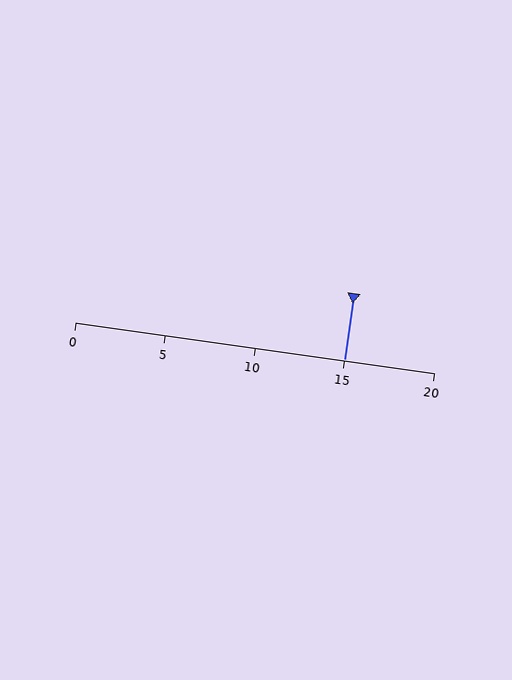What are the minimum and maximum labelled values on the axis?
The axis runs from 0 to 20.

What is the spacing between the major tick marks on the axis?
The major ticks are spaced 5 apart.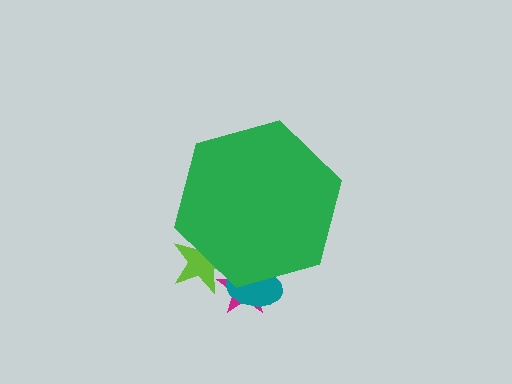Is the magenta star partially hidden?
Yes, the magenta star is partially hidden behind the green hexagon.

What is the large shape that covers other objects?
A green hexagon.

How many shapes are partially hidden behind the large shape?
3 shapes are partially hidden.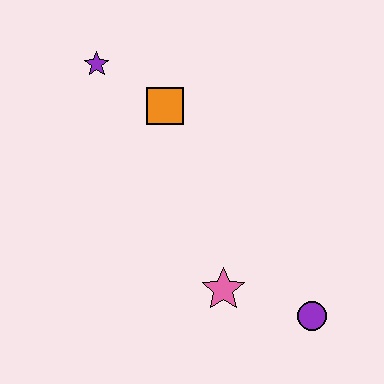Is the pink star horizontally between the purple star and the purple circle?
Yes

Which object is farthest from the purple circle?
The purple star is farthest from the purple circle.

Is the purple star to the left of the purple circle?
Yes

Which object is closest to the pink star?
The purple circle is closest to the pink star.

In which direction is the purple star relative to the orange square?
The purple star is to the left of the orange square.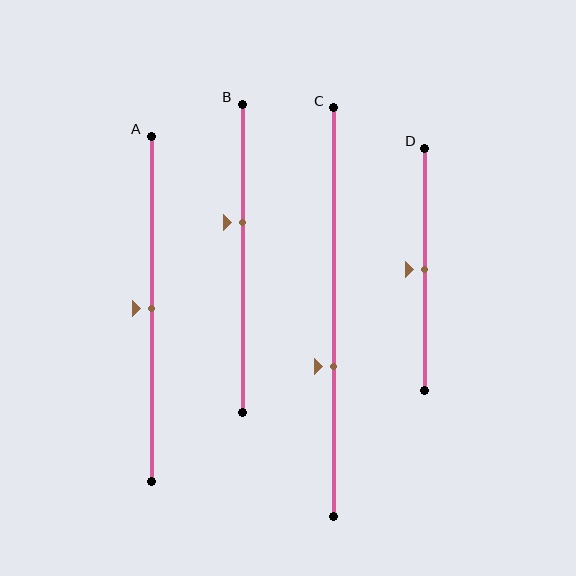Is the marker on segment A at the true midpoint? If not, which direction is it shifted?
Yes, the marker on segment A is at the true midpoint.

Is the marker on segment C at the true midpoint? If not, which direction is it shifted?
No, the marker on segment C is shifted downward by about 13% of the segment length.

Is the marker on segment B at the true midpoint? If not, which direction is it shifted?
No, the marker on segment B is shifted upward by about 12% of the segment length.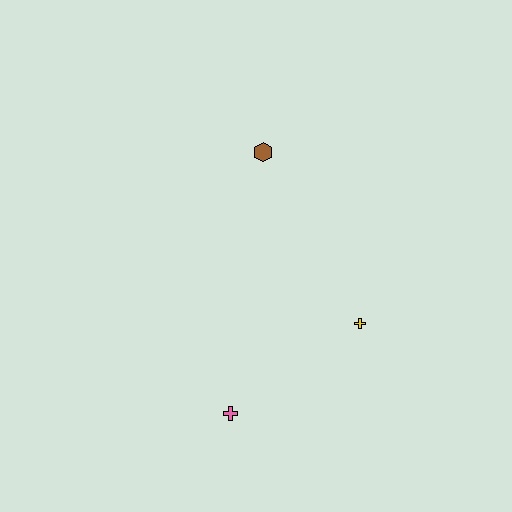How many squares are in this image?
There are no squares.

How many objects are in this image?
There are 3 objects.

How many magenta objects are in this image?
There are no magenta objects.